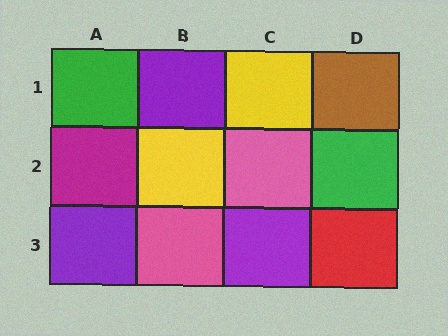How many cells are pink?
2 cells are pink.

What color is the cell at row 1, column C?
Yellow.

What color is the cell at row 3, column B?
Pink.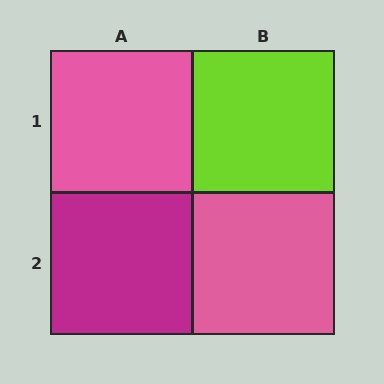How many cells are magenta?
1 cell is magenta.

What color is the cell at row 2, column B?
Pink.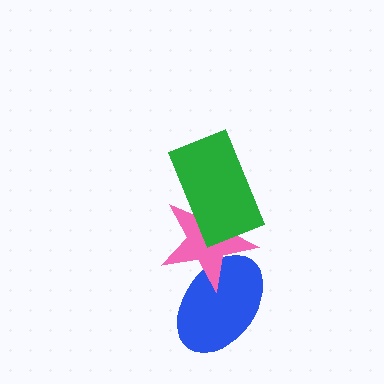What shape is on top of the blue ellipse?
The pink star is on top of the blue ellipse.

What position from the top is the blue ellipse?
The blue ellipse is 3rd from the top.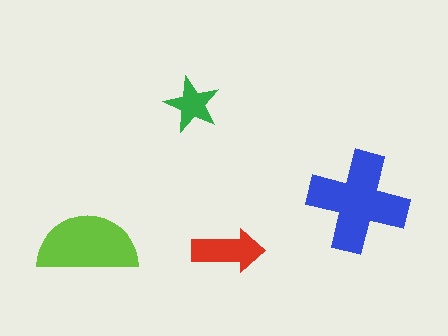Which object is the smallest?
The green star.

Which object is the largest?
The blue cross.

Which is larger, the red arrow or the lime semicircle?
The lime semicircle.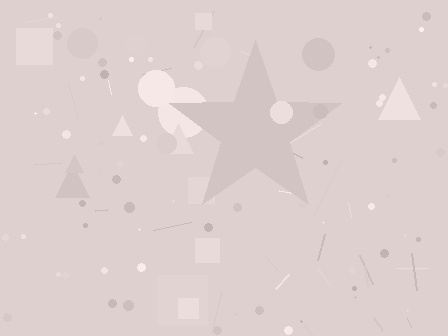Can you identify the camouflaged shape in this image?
The camouflaged shape is a star.